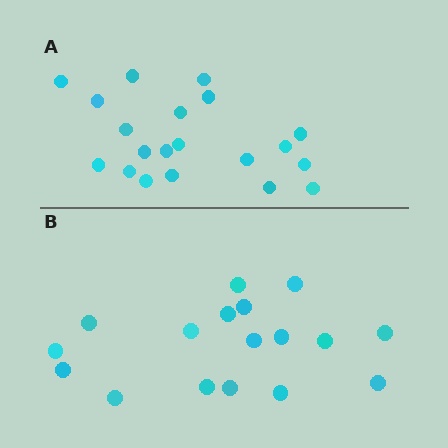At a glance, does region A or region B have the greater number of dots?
Region A (the top region) has more dots.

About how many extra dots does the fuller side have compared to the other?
Region A has just a few more — roughly 2 or 3 more dots than region B.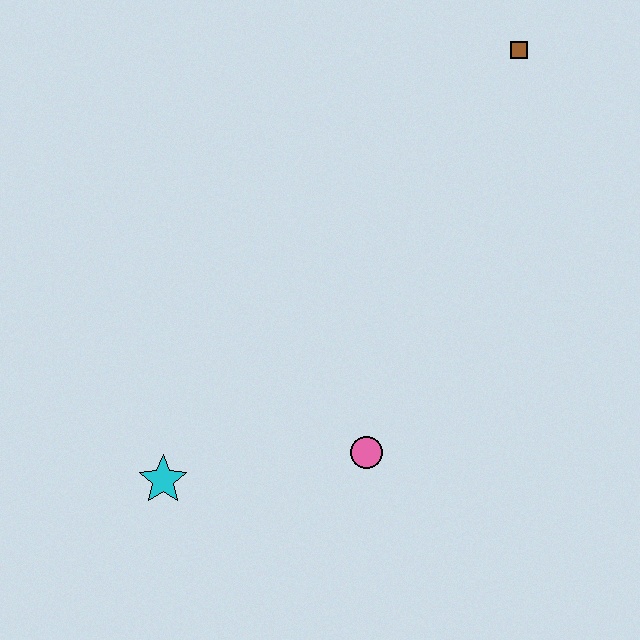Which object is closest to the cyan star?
The pink circle is closest to the cyan star.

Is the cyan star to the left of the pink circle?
Yes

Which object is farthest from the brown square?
The cyan star is farthest from the brown square.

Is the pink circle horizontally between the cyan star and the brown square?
Yes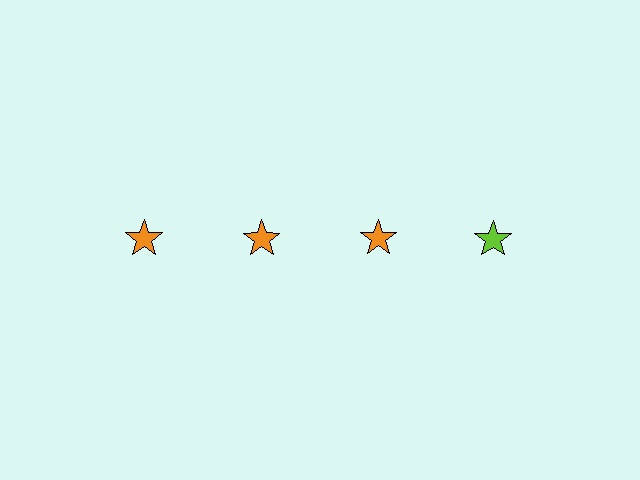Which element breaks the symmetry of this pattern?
The lime star in the top row, second from right column breaks the symmetry. All other shapes are orange stars.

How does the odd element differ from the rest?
It has a different color: lime instead of orange.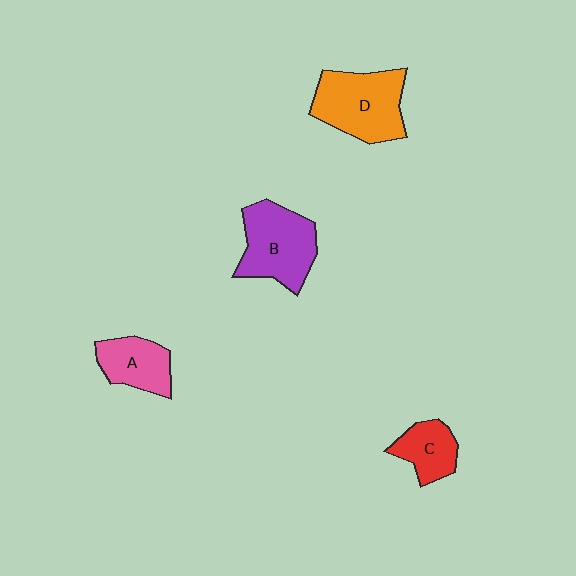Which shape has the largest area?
Shape D (orange).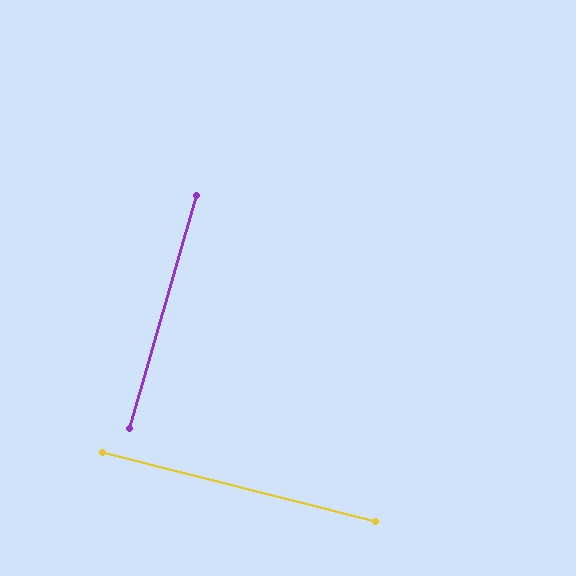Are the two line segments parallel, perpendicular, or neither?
Perpendicular — they meet at approximately 88°.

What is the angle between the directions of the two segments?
Approximately 88 degrees.